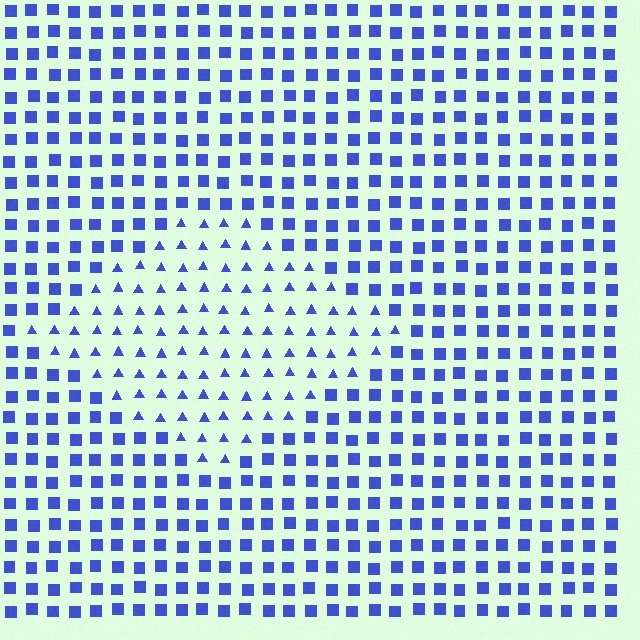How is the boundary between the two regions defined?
The boundary is defined by a change in element shape: triangles inside vs. squares outside. All elements share the same color and spacing.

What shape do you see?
I see a diamond.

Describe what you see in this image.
The image is filled with small blue elements arranged in a uniform grid. A diamond-shaped region contains triangles, while the surrounding area contains squares. The boundary is defined purely by the change in element shape.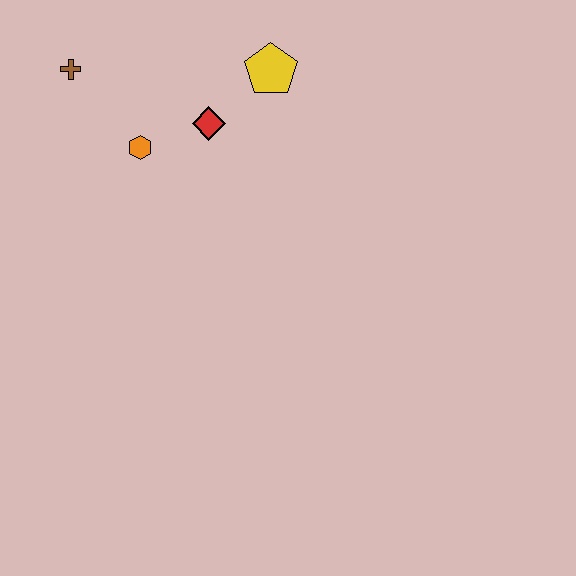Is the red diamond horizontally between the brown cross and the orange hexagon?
No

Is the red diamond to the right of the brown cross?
Yes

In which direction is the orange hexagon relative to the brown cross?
The orange hexagon is below the brown cross.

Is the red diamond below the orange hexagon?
No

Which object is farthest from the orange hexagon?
The yellow pentagon is farthest from the orange hexagon.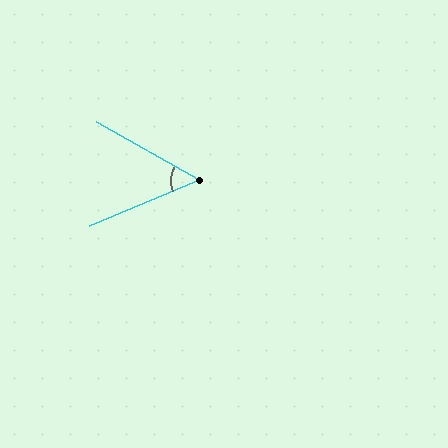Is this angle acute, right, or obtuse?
It is acute.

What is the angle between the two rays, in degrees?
Approximately 52 degrees.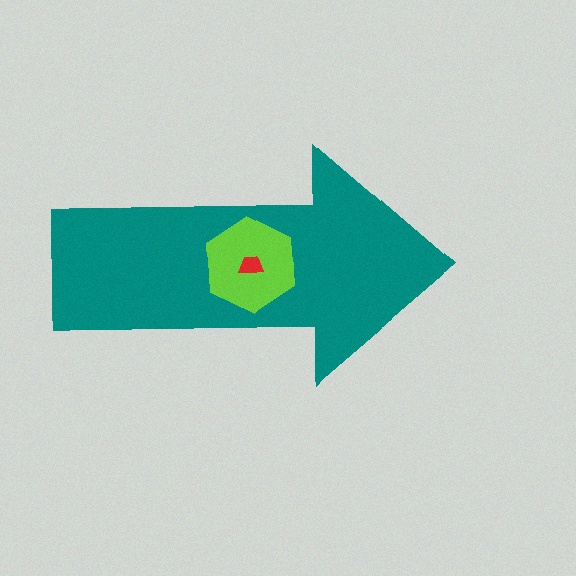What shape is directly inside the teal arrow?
The lime hexagon.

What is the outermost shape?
The teal arrow.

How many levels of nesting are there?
3.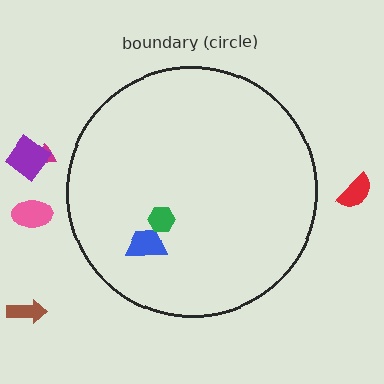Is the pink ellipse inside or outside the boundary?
Outside.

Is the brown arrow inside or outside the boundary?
Outside.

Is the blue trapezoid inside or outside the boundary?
Inside.